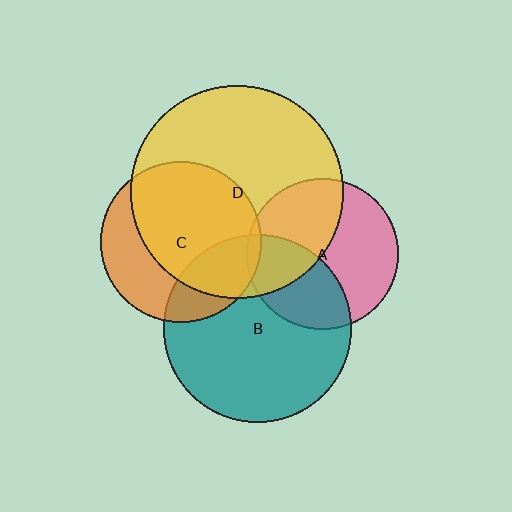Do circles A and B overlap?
Yes.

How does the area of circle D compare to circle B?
Approximately 1.3 times.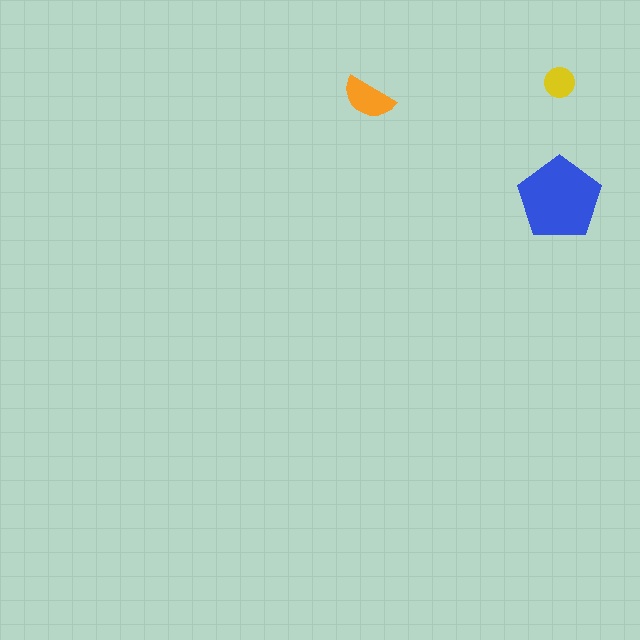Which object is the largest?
The blue pentagon.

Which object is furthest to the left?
The orange semicircle is leftmost.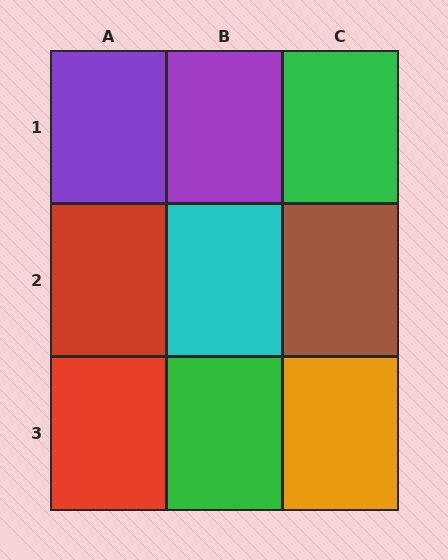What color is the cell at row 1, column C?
Green.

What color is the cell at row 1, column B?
Purple.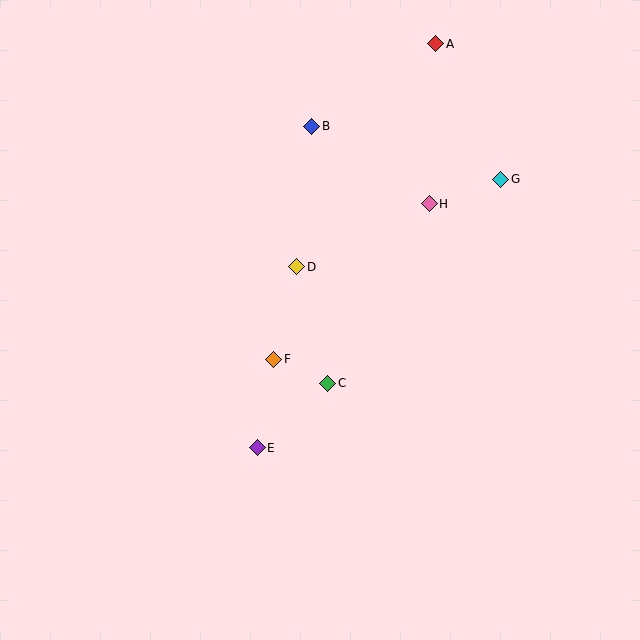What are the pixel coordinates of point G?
Point G is at (501, 179).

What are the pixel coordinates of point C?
Point C is at (328, 383).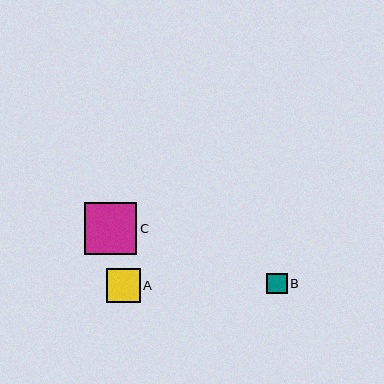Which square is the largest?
Square C is the largest with a size of approximately 52 pixels.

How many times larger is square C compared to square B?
Square C is approximately 2.5 times the size of square B.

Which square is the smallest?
Square B is the smallest with a size of approximately 21 pixels.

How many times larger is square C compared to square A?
Square C is approximately 1.6 times the size of square A.